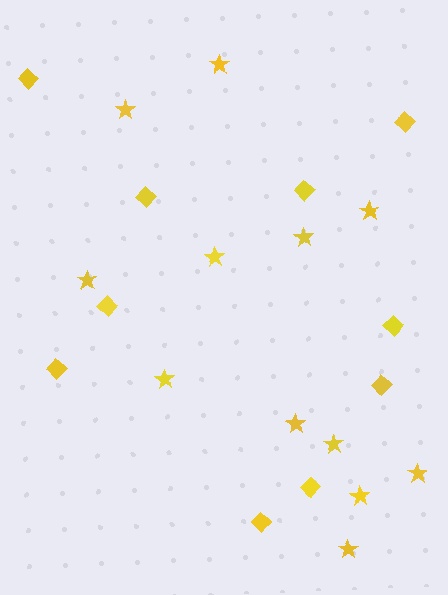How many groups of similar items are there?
There are 2 groups: one group of stars (12) and one group of diamonds (10).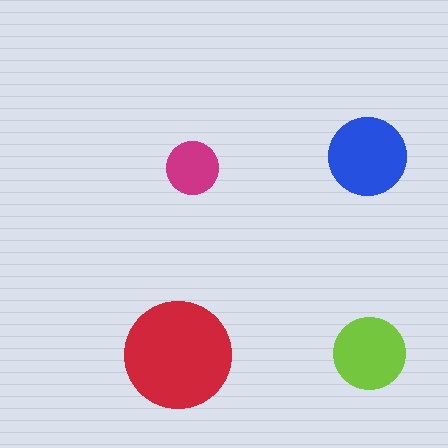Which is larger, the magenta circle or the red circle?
The red one.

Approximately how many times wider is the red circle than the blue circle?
About 1.5 times wider.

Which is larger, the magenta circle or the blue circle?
The blue one.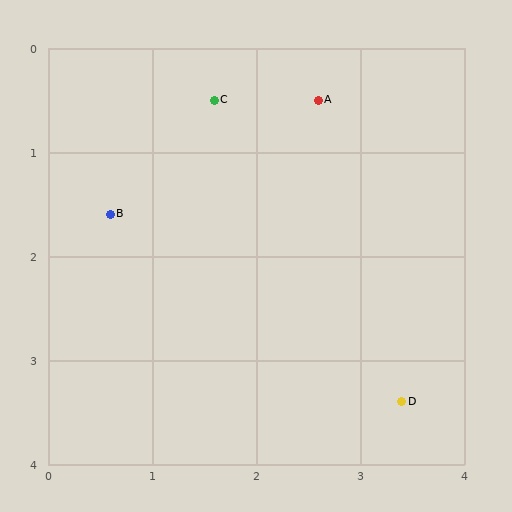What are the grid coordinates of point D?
Point D is at approximately (3.4, 3.4).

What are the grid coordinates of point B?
Point B is at approximately (0.6, 1.6).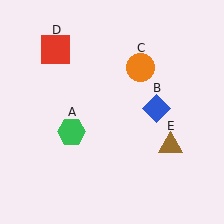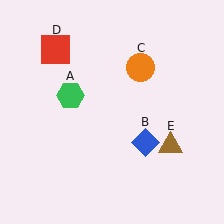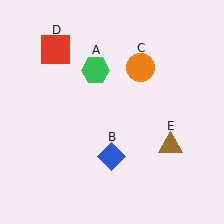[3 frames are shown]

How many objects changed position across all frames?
2 objects changed position: green hexagon (object A), blue diamond (object B).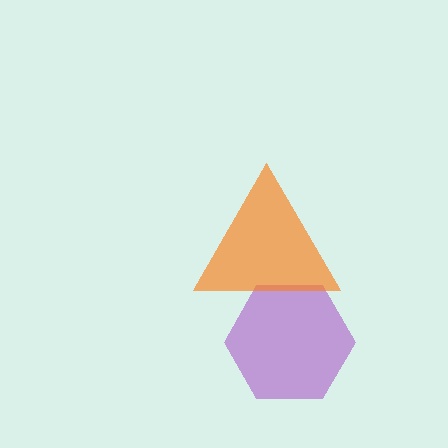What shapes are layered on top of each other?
The layered shapes are: a purple hexagon, an orange triangle.